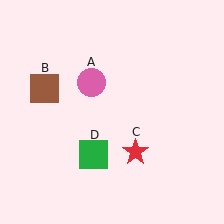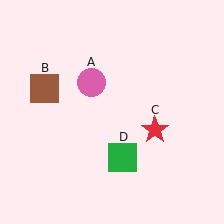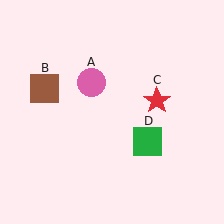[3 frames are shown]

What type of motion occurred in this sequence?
The red star (object C), green square (object D) rotated counterclockwise around the center of the scene.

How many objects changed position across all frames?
2 objects changed position: red star (object C), green square (object D).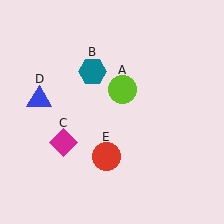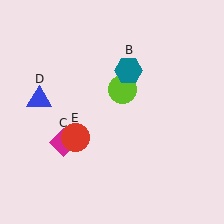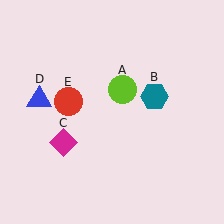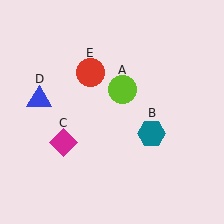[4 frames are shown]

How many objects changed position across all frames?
2 objects changed position: teal hexagon (object B), red circle (object E).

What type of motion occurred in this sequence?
The teal hexagon (object B), red circle (object E) rotated clockwise around the center of the scene.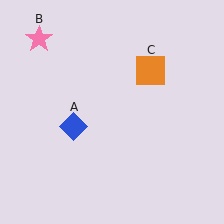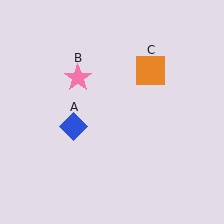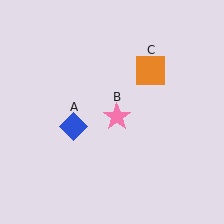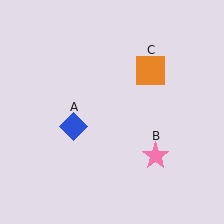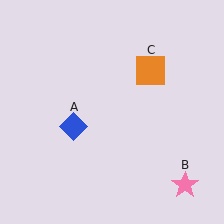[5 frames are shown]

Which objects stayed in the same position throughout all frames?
Blue diamond (object A) and orange square (object C) remained stationary.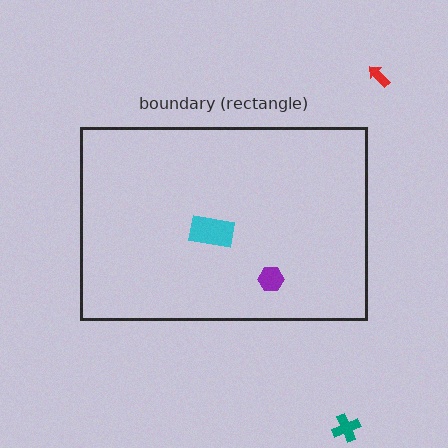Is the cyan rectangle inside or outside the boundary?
Inside.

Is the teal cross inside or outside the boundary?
Outside.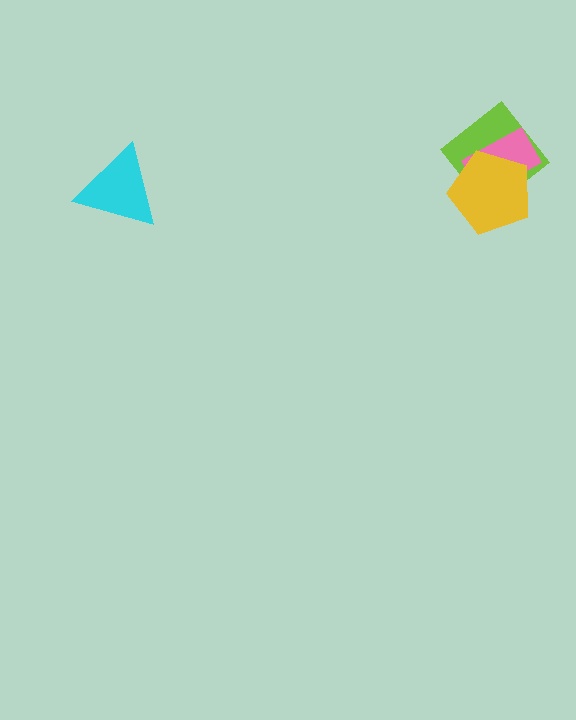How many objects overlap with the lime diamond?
2 objects overlap with the lime diamond.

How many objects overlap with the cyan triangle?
0 objects overlap with the cyan triangle.